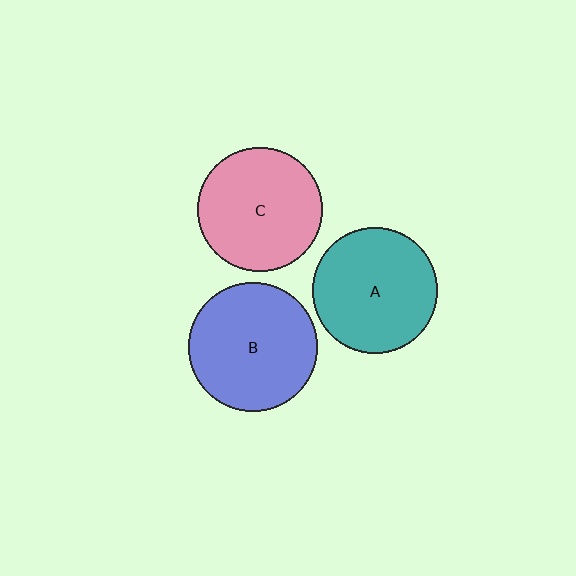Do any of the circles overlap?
No, none of the circles overlap.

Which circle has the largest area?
Circle B (blue).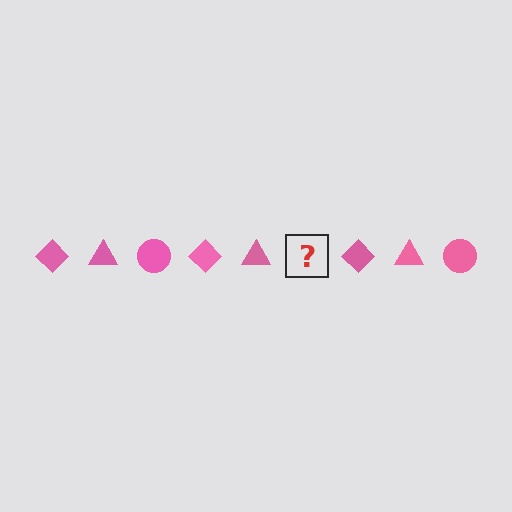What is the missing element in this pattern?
The missing element is a pink circle.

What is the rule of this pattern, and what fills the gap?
The rule is that the pattern cycles through diamond, triangle, circle shapes in pink. The gap should be filled with a pink circle.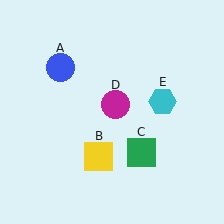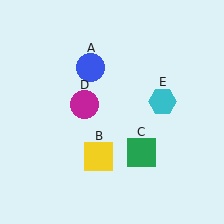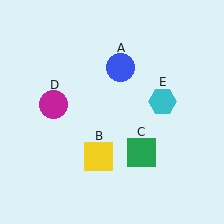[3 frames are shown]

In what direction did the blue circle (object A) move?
The blue circle (object A) moved right.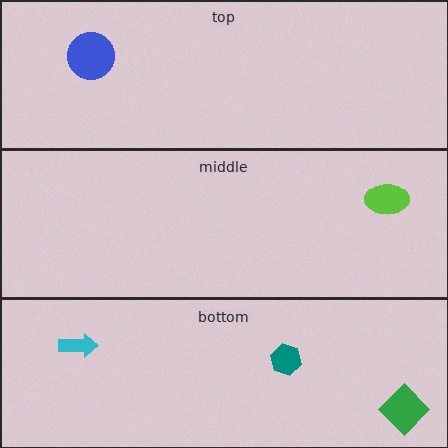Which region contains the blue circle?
The top region.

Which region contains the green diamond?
The bottom region.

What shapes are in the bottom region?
The teal hexagon, the green diamond, the cyan arrow.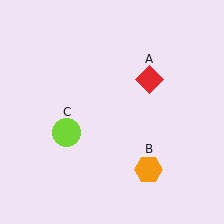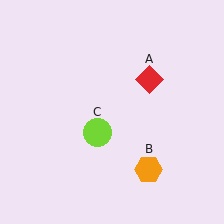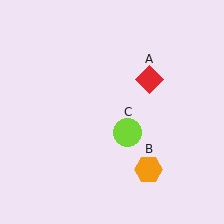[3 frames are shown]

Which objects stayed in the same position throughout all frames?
Red diamond (object A) and orange hexagon (object B) remained stationary.